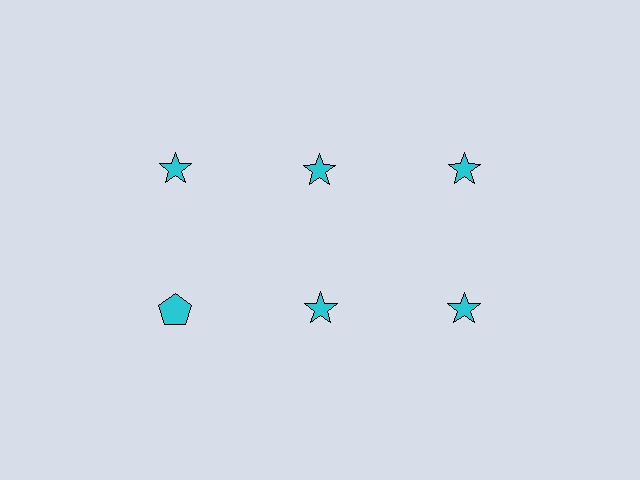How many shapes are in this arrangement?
There are 6 shapes arranged in a grid pattern.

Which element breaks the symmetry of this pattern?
The cyan pentagon in the second row, leftmost column breaks the symmetry. All other shapes are cyan stars.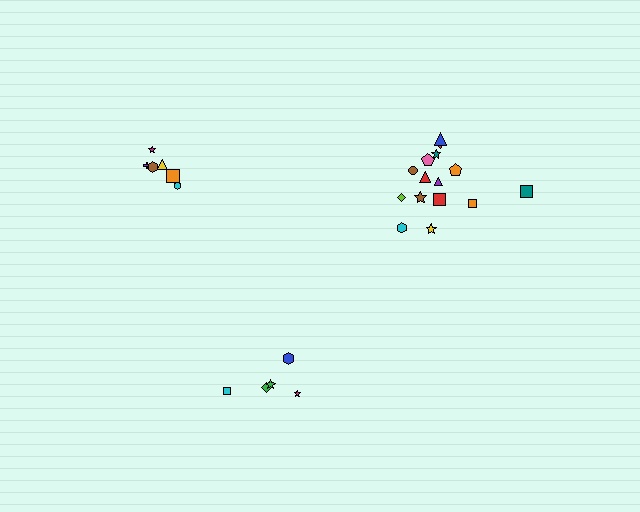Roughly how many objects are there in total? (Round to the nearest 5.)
Roughly 25 objects in total.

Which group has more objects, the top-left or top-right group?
The top-right group.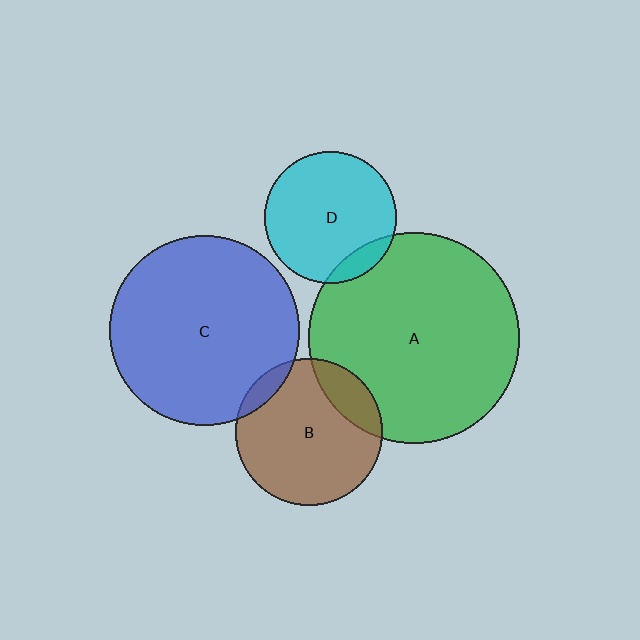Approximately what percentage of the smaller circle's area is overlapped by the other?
Approximately 10%.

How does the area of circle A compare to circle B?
Approximately 2.1 times.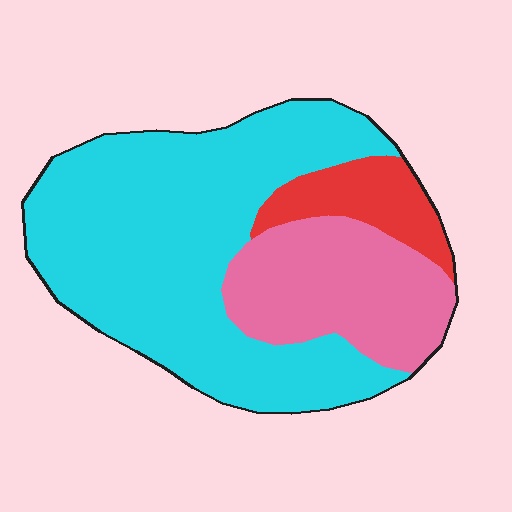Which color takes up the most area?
Cyan, at roughly 65%.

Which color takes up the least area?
Red, at roughly 10%.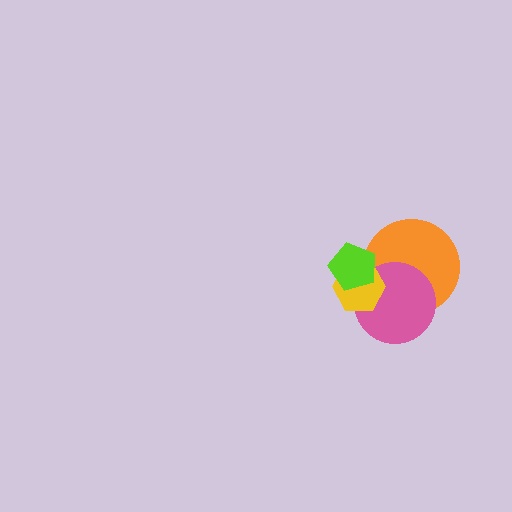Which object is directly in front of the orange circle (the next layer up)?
The pink circle is directly in front of the orange circle.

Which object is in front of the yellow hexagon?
The lime pentagon is in front of the yellow hexagon.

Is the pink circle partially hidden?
Yes, it is partially covered by another shape.